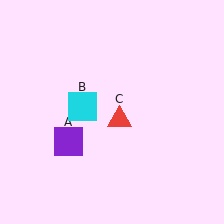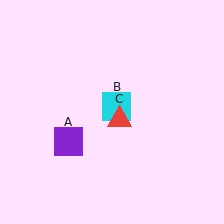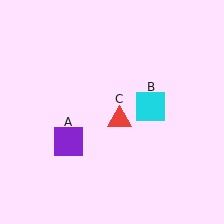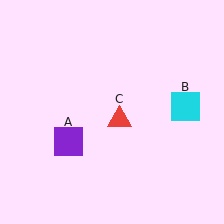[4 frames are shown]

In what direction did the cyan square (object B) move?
The cyan square (object B) moved right.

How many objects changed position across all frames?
1 object changed position: cyan square (object B).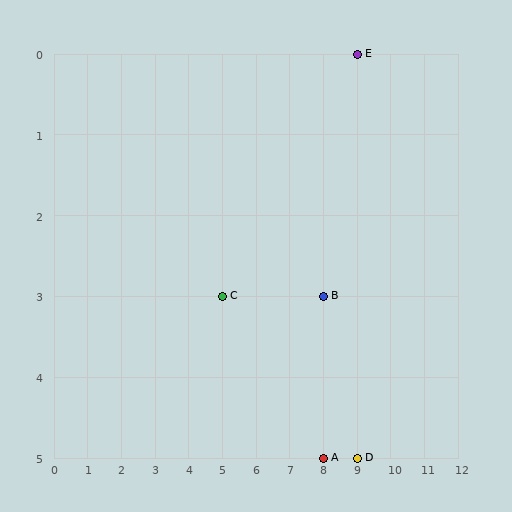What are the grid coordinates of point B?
Point B is at grid coordinates (8, 3).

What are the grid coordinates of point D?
Point D is at grid coordinates (9, 5).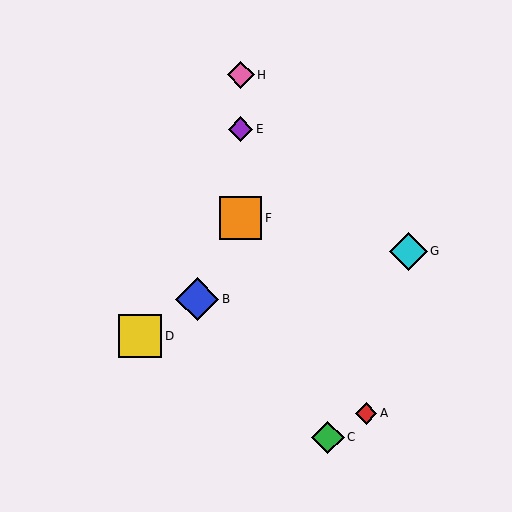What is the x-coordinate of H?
Object H is at x≈241.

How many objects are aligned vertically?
3 objects (E, F, H) are aligned vertically.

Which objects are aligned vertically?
Objects E, F, H are aligned vertically.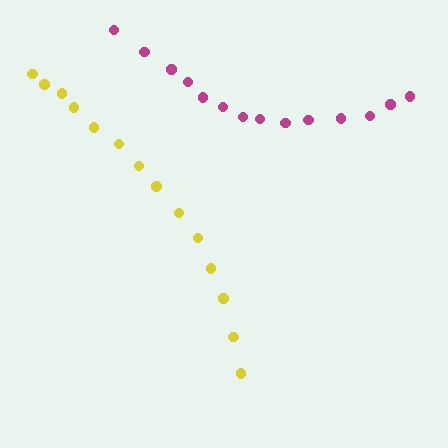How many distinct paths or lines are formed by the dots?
There are 2 distinct paths.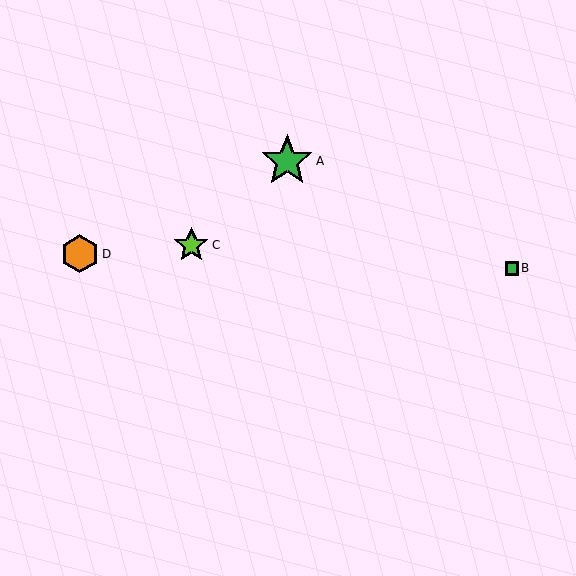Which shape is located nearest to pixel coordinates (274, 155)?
The green star (labeled A) at (287, 161) is nearest to that location.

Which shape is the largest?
The green star (labeled A) is the largest.